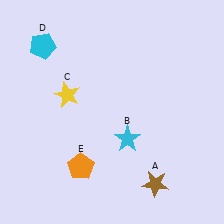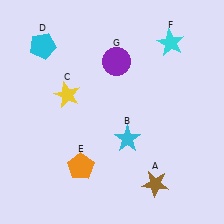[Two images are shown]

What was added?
A cyan star (F), a purple circle (G) were added in Image 2.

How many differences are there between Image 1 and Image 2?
There are 2 differences between the two images.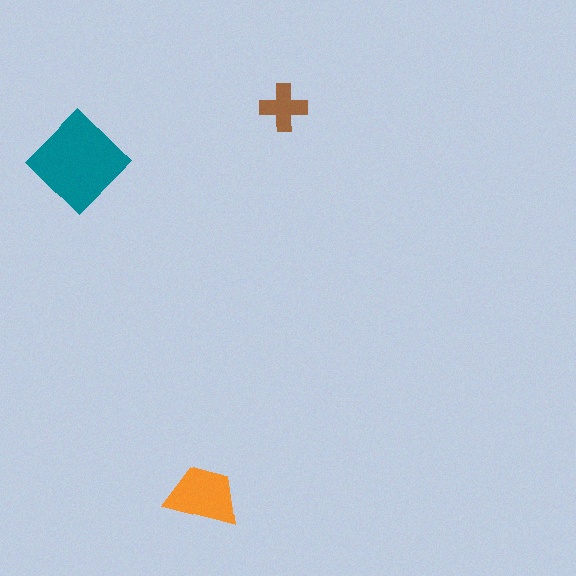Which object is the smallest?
The brown cross.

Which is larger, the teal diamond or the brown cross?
The teal diamond.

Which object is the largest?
The teal diamond.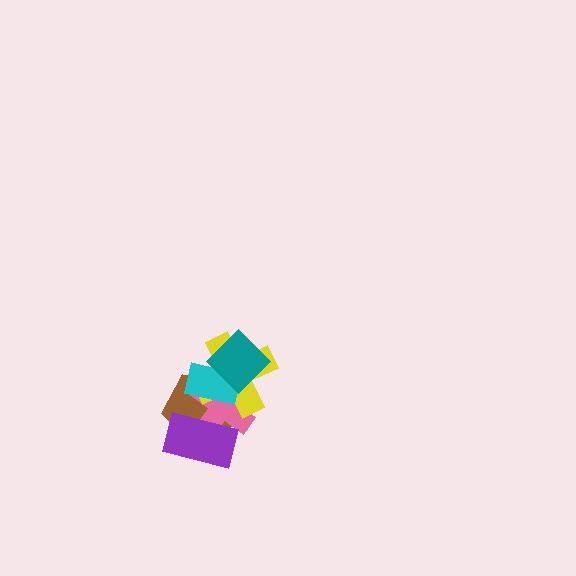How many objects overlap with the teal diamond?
4 objects overlap with the teal diamond.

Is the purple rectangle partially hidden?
No, no other shape covers it.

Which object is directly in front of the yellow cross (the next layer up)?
The cyan rectangle is directly in front of the yellow cross.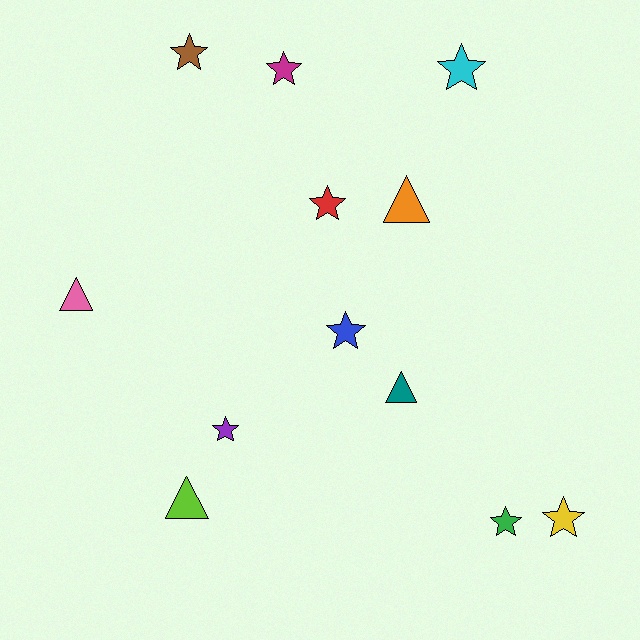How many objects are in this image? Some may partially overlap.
There are 12 objects.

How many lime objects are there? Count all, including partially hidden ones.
There is 1 lime object.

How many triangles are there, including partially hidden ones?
There are 4 triangles.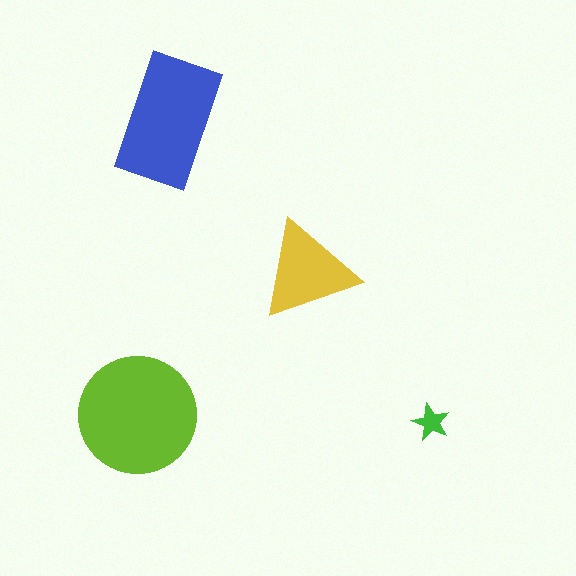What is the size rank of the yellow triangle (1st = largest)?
3rd.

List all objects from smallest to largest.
The green star, the yellow triangle, the blue rectangle, the lime circle.